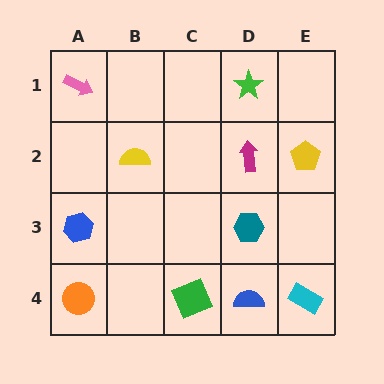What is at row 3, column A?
A blue hexagon.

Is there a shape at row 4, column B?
No, that cell is empty.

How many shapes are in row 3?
2 shapes.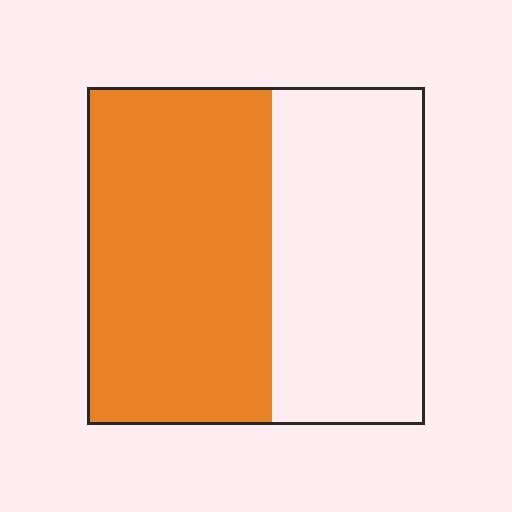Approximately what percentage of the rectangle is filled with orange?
Approximately 55%.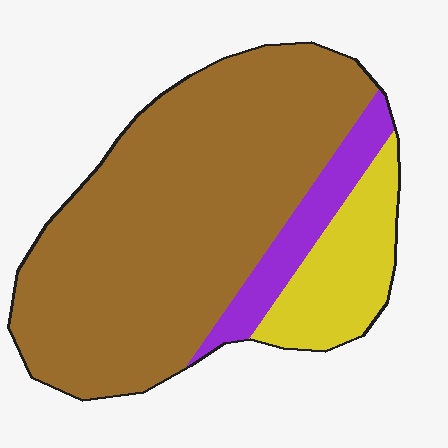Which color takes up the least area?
Purple, at roughly 10%.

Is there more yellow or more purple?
Yellow.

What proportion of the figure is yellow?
Yellow takes up about one sixth (1/6) of the figure.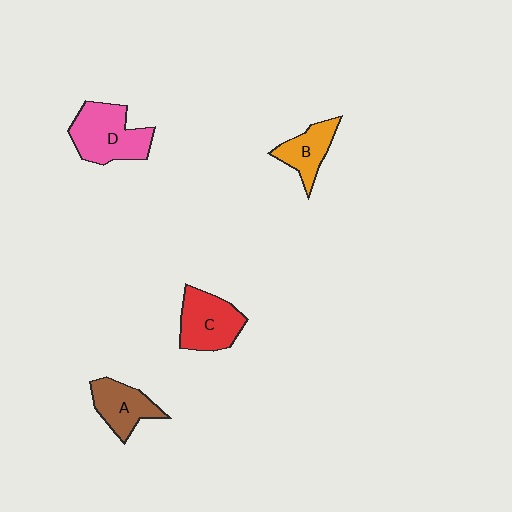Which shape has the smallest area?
Shape B (orange).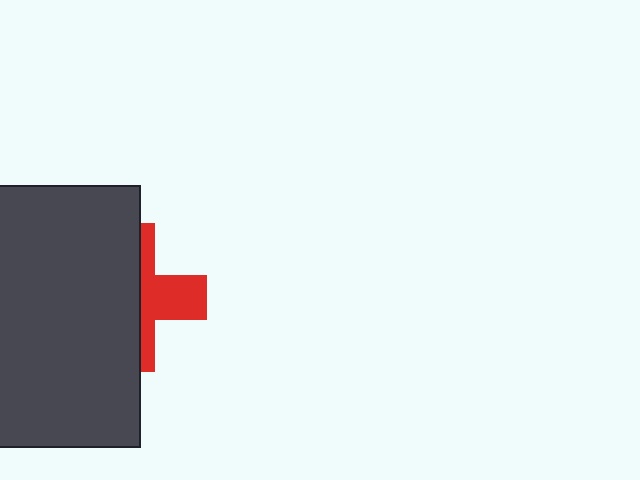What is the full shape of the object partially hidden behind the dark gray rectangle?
The partially hidden object is a red cross.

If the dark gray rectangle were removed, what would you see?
You would see the complete red cross.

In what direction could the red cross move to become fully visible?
The red cross could move right. That would shift it out from behind the dark gray rectangle entirely.